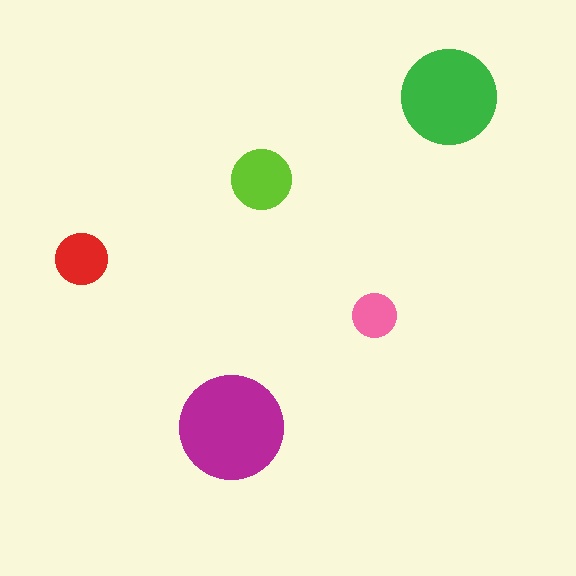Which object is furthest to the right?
The green circle is rightmost.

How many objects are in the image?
There are 5 objects in the image.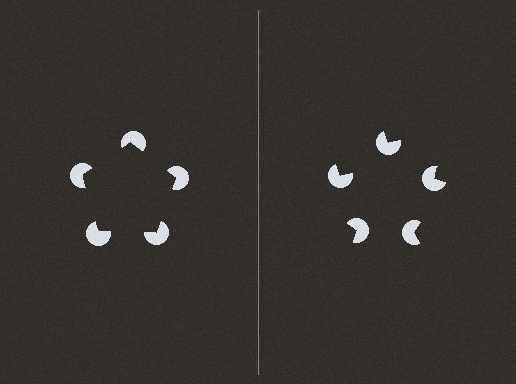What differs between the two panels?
The pac-man discs are positioned identically on both sides; only the wedge orientations differ. On the left they align to a pentagon; on the right they are misaligned.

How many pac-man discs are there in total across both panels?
10 — 5 on each side.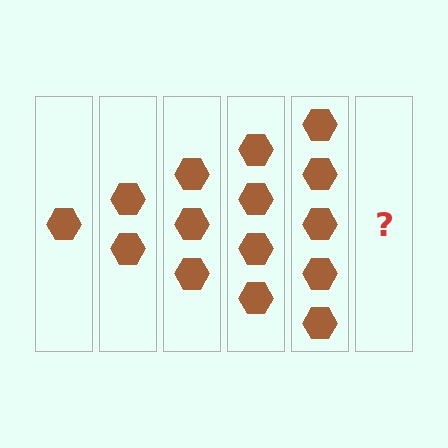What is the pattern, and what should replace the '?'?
The pattern is that each step adds one more hexagon. The '?' should be 6 hexagons.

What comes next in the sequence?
The next element should be 6 hexagons.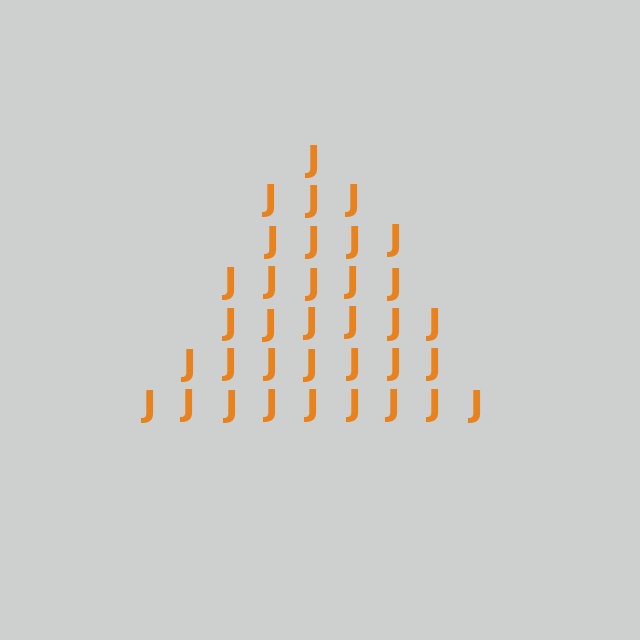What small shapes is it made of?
It is made of small letter J's.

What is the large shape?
The large shape is a triangle.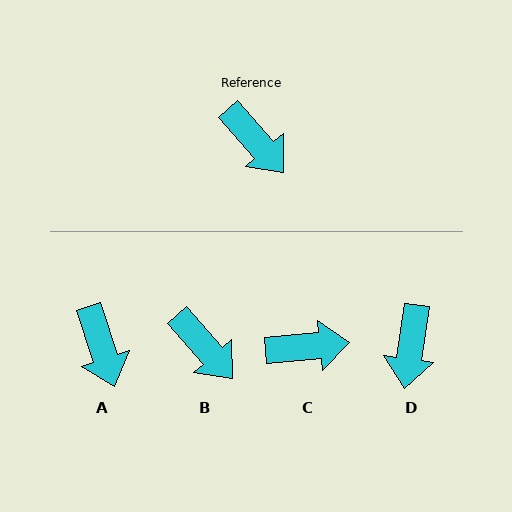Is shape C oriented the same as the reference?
No, it is off by about 54 degrees.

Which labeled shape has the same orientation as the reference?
B.